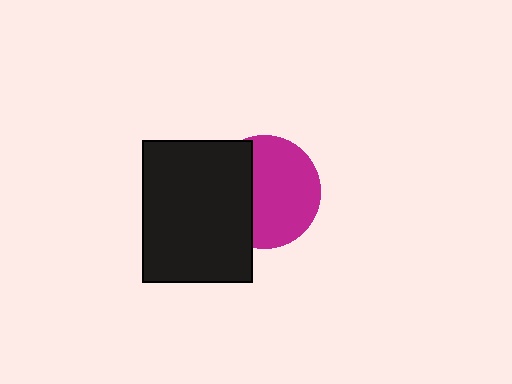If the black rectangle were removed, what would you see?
You would see the complete magenta circle.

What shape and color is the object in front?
The object in front is a black rectangle.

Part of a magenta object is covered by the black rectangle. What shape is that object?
It is a circle.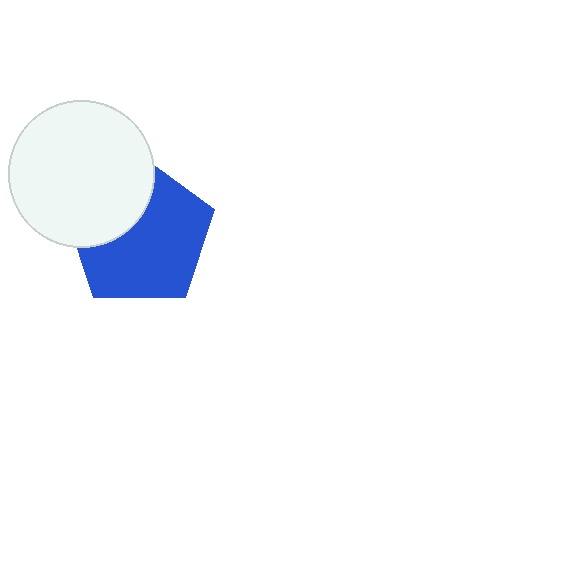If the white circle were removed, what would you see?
You would see the complete blue pentagon.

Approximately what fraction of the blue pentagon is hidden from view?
Roughly 33% of the blue pentagon is hidden behind the white circle.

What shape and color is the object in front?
The object in front is a white circle.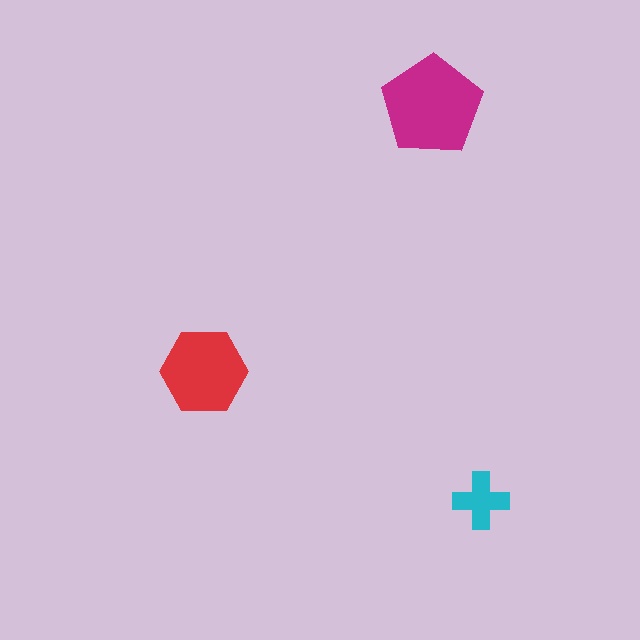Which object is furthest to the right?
The cyan cross is rightmost.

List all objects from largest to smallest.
The magenta pentagon, the red hexagon, the cyan cross.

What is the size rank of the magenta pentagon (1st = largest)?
1st.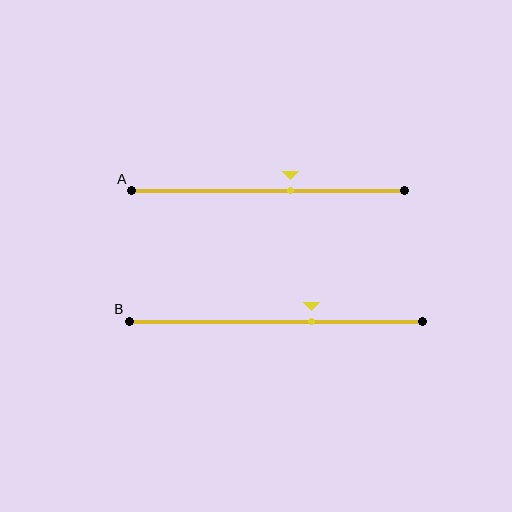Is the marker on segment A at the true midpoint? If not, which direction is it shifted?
No, the marker on segment A is shifted to the right by about 8% of the segment length.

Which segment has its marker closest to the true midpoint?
Segment A has its marker closest to the true midpoint.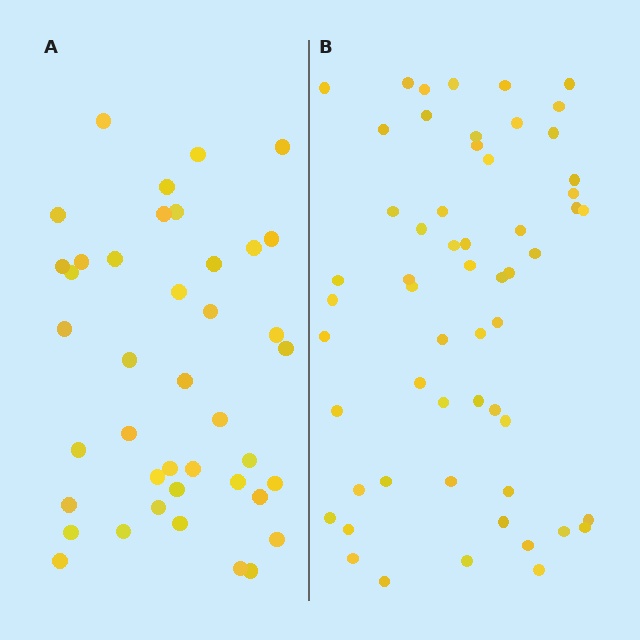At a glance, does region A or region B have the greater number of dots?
Region B (the right region) has more dots.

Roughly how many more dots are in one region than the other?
Region B has approximately 15 more dots than region A.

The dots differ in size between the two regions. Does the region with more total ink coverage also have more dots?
No. Region A has more total ink coverage because its dots are larger, but region B actually contains more individual dots. Total area can be misleading — the number of items is what matters here.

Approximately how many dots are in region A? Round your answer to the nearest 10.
About 40 dots. (The exact count is 41, which rounds to 40.)